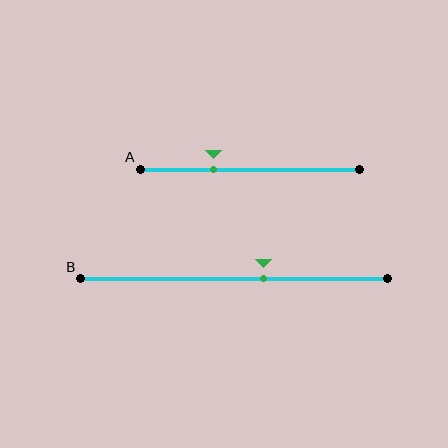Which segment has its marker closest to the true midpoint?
Segment B has its marker closest to the true midpoint.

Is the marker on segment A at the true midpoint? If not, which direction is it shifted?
No, the marker on segment A is shifted to the left by about 16% of the segment length.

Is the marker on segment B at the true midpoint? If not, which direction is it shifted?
No, the marker on segment B is shifted to the right by about 10% of the segment length.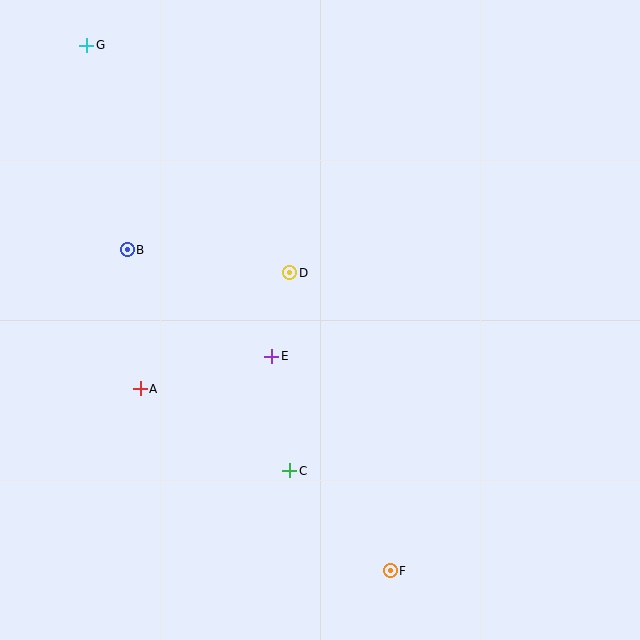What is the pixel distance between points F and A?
The distance between F and A is 309 pixels.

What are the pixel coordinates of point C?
Point C is at (290, 471).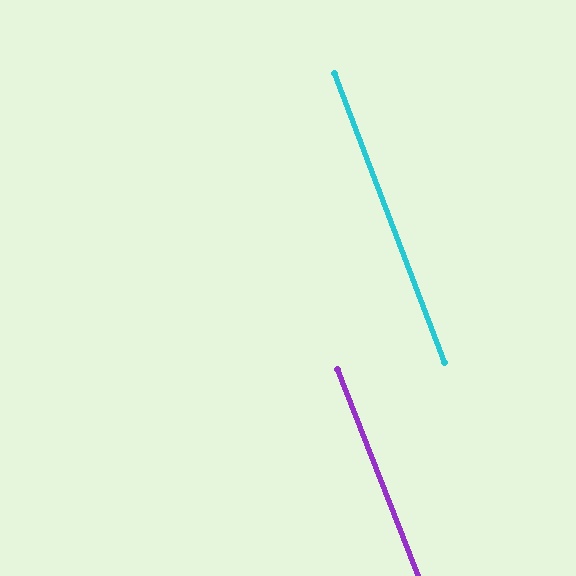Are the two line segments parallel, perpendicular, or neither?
Parallel — their directions differ by only 0.6°.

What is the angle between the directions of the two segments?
Approximately 1 degree.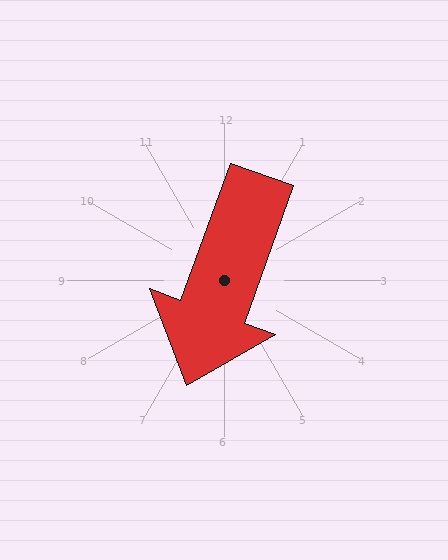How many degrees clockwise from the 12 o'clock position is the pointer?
Approximately 200 degrees.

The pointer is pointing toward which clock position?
Roughly 7 o'clock.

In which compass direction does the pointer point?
South.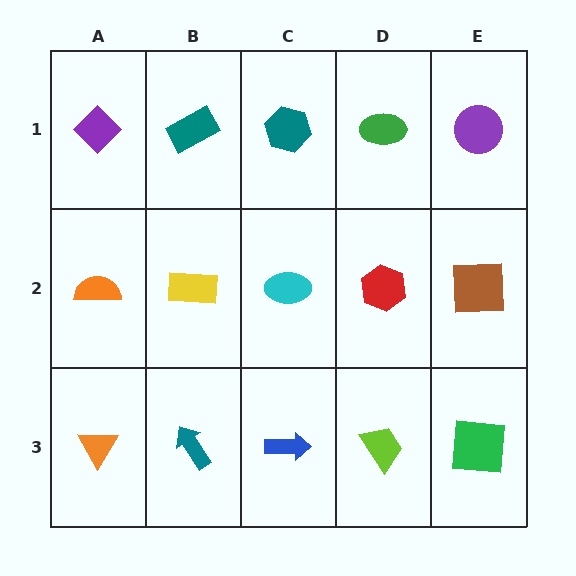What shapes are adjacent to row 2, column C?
A teal hexagon (row 1, column C), a blue arrow (row 3, column C), a yellow rectangle (row 2, column B), a red hexagon (row 2, column D).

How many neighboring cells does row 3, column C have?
3.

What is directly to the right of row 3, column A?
A teal arrow.